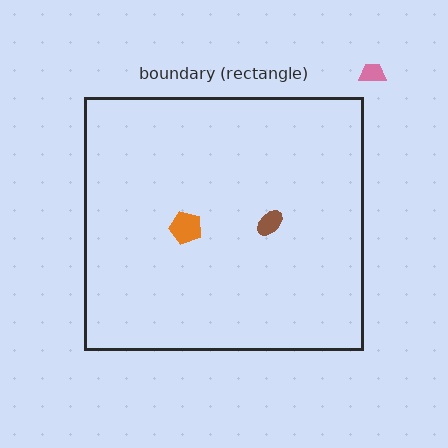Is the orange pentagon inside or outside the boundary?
Inside.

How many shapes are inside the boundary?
2 inside, 1 outside.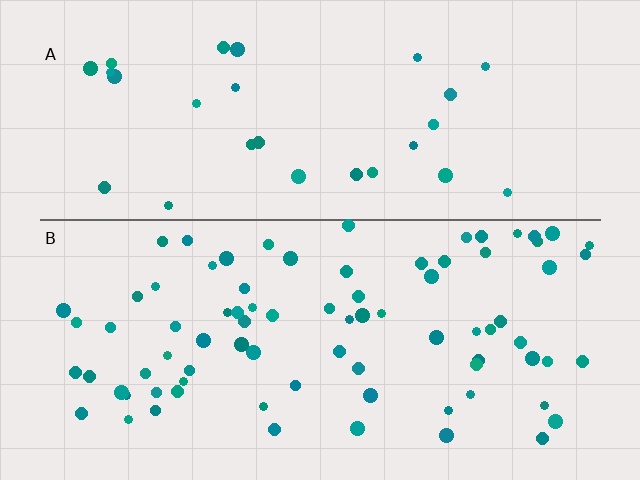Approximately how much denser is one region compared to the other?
Approximately 2.8× — region B over region A.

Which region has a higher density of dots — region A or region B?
B (the bottom).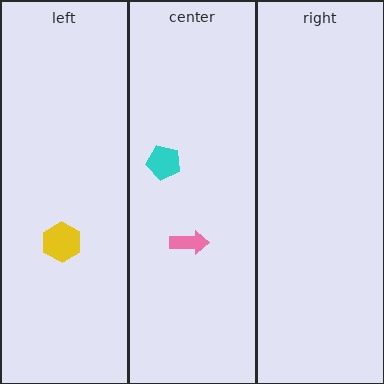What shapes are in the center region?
The pink arrow, the cyan pentagon.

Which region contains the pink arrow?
The center region.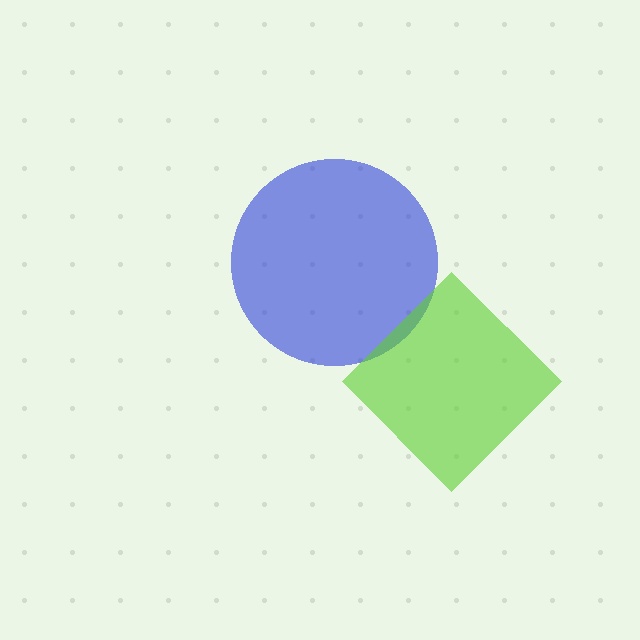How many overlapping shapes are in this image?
There are 2 overlapping shapes in the image.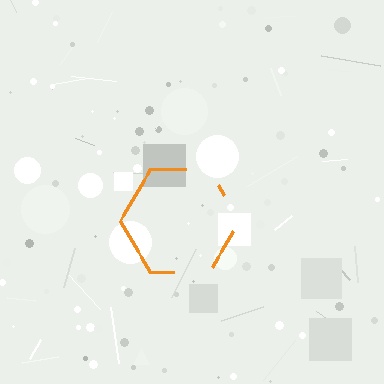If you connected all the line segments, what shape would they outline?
They would outline a hexagon.